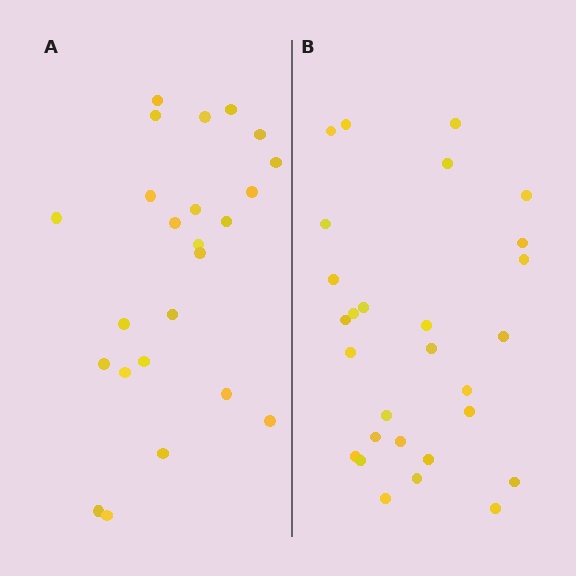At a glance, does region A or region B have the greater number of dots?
Region B (the right region) has more dots.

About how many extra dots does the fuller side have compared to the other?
Region B has about 4 more dots than region A.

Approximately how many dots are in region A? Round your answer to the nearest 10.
About 20 dots. (The exact count is 24, which rounds to 20.)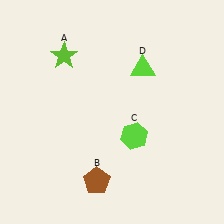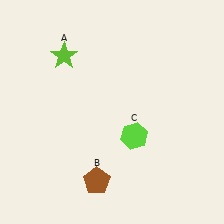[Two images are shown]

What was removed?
The lime triangle (D) was removed in Image 2.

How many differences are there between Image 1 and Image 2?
There is 1 difference between the two images.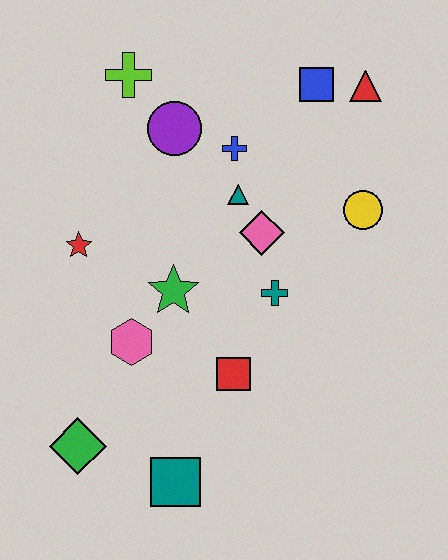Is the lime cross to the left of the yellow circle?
Yes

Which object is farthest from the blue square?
The green diamond is farthest from the blue square.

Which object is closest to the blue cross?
The teal triangle is closest to the blue cross.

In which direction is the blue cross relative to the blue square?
The blue cross is to the left of the blue square.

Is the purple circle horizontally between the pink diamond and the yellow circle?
No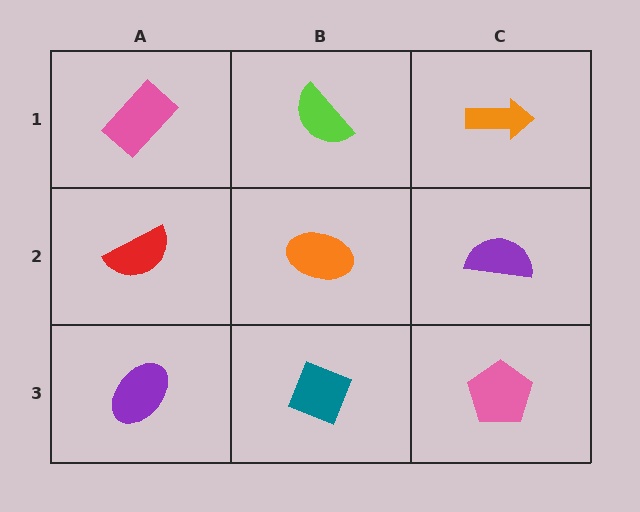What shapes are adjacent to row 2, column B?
A lime semicircle (row 1, column B), a teal diamond (row 3, column B), a red semicircle (row 2, column A), a purple semicircle (row 2, column C).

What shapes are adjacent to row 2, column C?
An orange arrow (row 1, column C), a pink pentagon (row 3, column C), an orange ellipse (row 2, column B).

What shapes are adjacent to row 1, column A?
A red semicircle (row 2, column A), a lime semicircle (row 1, column B).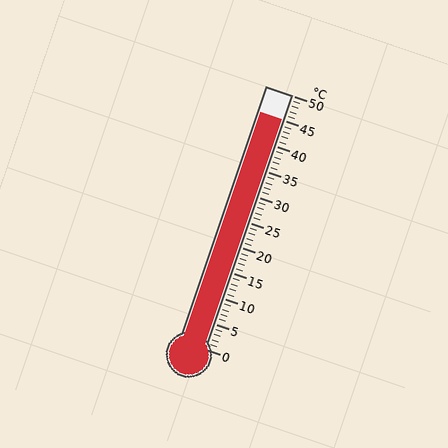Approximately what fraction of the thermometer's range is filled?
The thermometer is filled to approximately 90% of its range.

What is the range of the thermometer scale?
The thermometer scale ranges from 0°C to 50°C.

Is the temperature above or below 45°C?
The temperature is at 45°C.